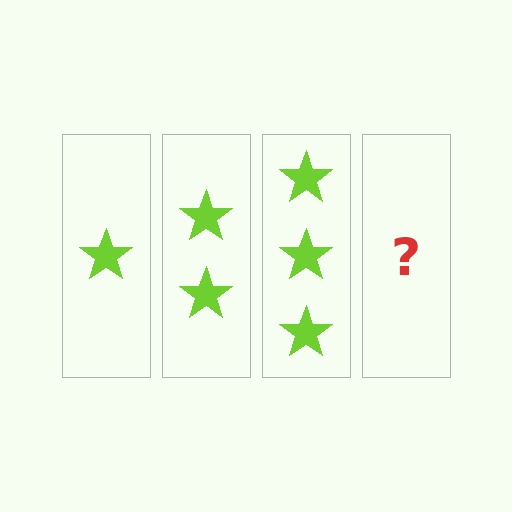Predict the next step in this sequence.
The next step is 4 stars.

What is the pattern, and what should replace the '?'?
The pattern is that each step adds one more star. The '?' should be 4 stars.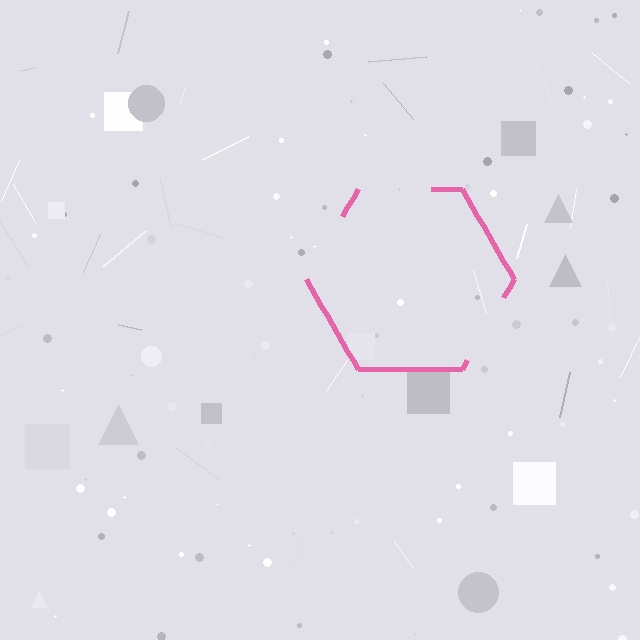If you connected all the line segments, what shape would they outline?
They would outline a hexagon.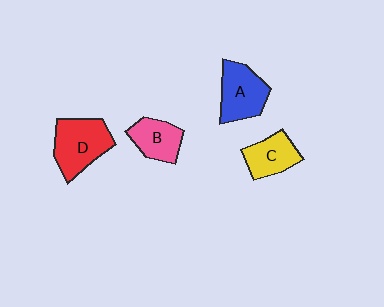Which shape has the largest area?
Shape D (red).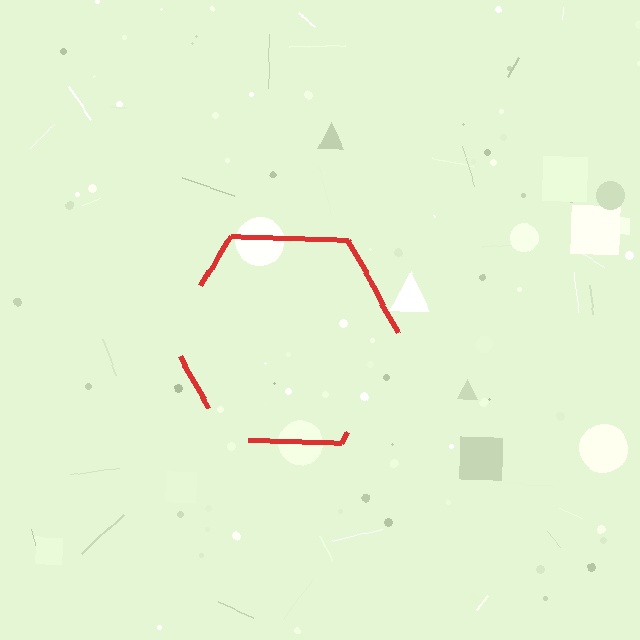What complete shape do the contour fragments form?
The contour fragments form a hexagon.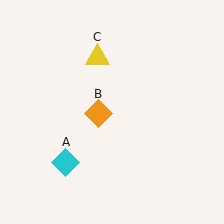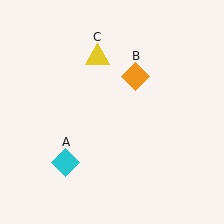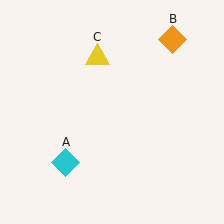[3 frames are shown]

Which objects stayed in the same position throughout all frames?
Cyan diamond (object A) and yellow triangle (object C) remained stationary.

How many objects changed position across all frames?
1 object changed position: orange diamond (object B).